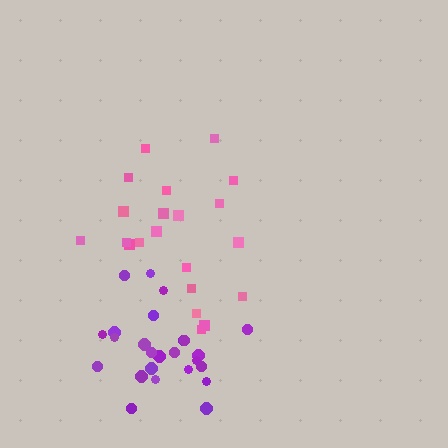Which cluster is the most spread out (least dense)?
Pink.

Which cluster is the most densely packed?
Purple.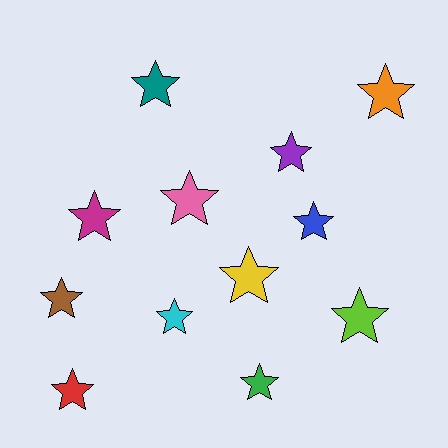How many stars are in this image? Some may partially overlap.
There are 12 stars.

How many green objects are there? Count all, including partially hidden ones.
There is 1 green object.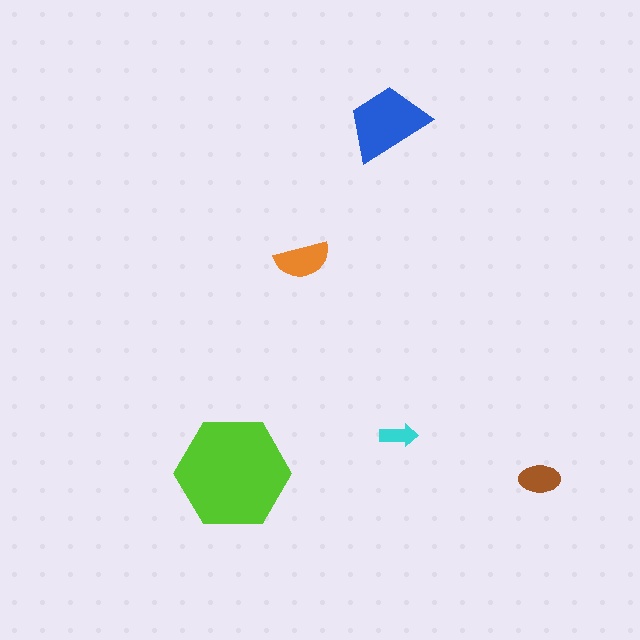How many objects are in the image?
There are 5 objects in the image.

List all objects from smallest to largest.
The cyan arrow, the brown ellipse, the orange semicircle, the blue trapezoid, the lime hexagon.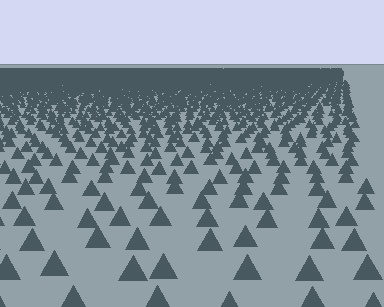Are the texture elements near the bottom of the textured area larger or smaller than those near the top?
Larger. Near the bottom, elements are closer to the viewer and appear at a bigger on-screen size.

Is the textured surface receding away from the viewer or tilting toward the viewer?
The surface is receding away from the viewer. Texture elements get smaller and denser toward the top.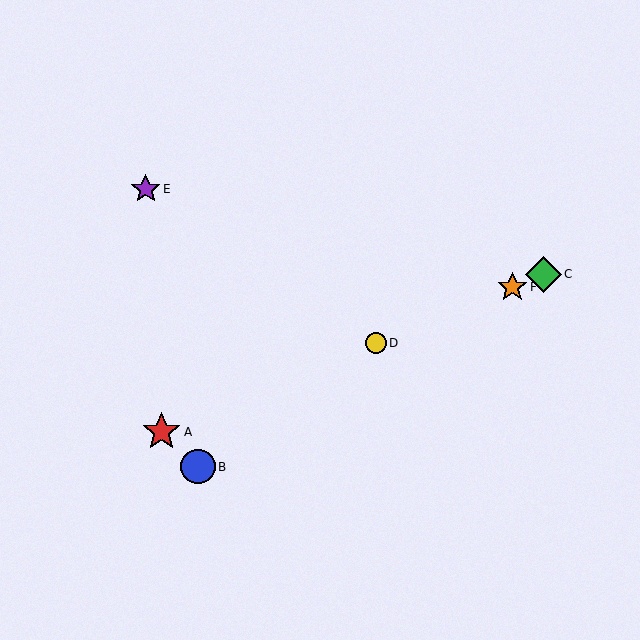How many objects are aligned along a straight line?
4 objects (A, C, D, F) are aligned along a straight line.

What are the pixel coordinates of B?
Object B is at (198, 467).